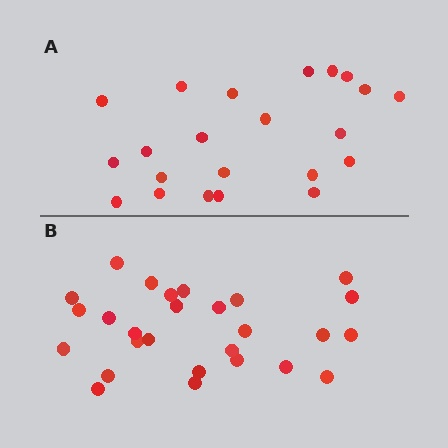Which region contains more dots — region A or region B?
Region B (the bottom region) has more dots.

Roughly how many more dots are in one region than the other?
Region B has about 5 more dots than region A.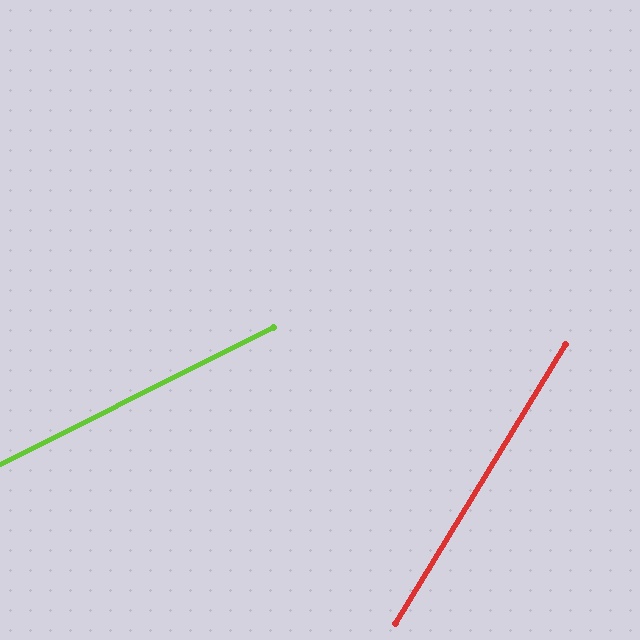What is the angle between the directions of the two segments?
Approximately 32 degrees.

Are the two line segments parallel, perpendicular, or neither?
Neither parallel nor perpendicular — they differ by about 32°.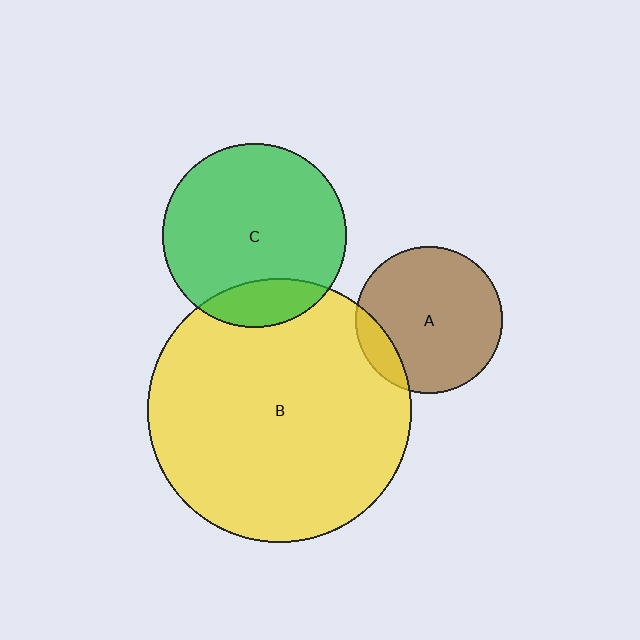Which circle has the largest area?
Circle B (yellow).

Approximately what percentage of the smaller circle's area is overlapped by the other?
Approximately 10%.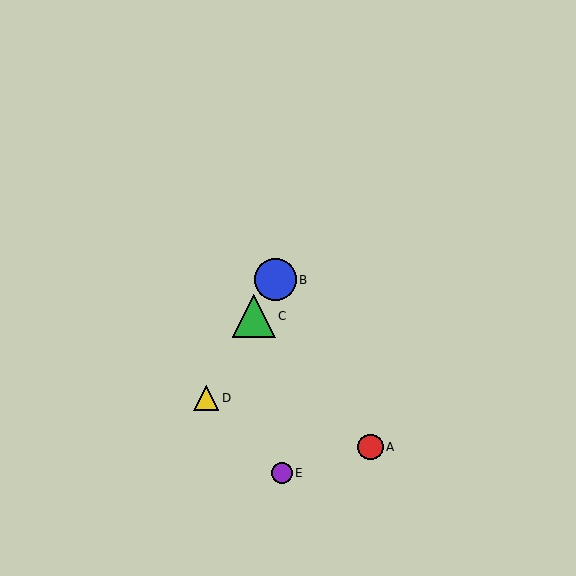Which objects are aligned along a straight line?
Objects B, C, D are aligned along a straight line.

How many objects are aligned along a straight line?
3 objects (B, C, D) are aligned along a straight line.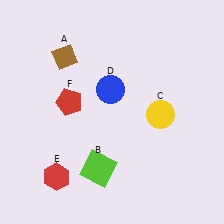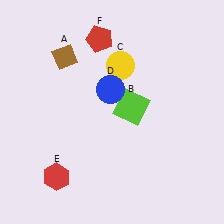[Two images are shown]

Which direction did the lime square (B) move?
The lime square (B) moved up.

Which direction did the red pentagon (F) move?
The red pentagon (F) moved up.